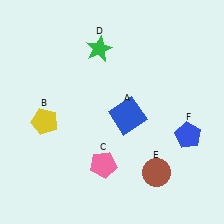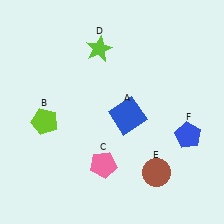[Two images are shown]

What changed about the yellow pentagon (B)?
In Image 1, B is yellow. In Image 2, it changed to lime.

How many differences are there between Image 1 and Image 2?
There are 2 differences between the two images.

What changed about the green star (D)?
In Image 1, D is green. In Image 2, it changed to lime.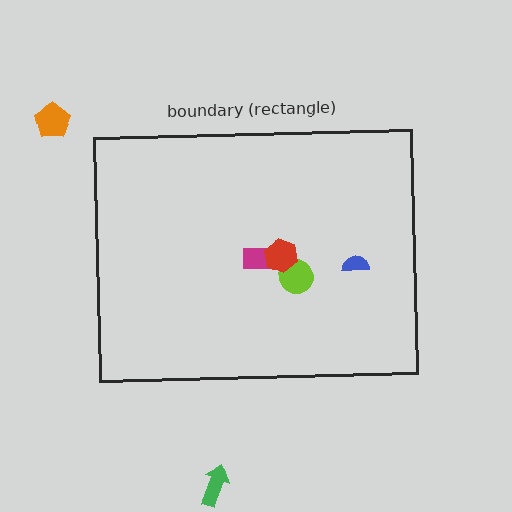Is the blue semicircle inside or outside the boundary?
Inside.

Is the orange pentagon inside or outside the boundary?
Outside.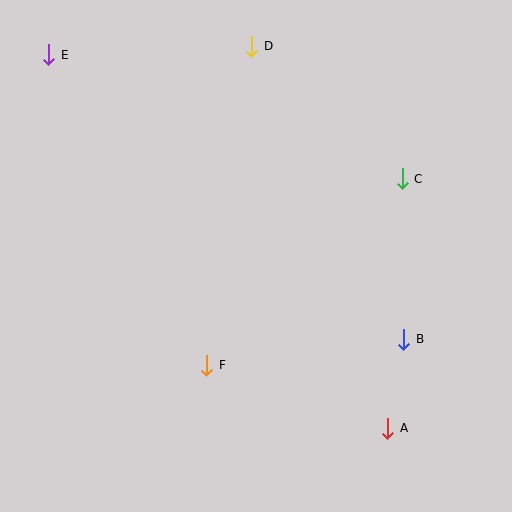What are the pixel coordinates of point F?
Point F is at (207, 365).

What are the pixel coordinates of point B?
Point B is at (404, 339).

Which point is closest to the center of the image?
Point F at (207, 365) is closest to the center.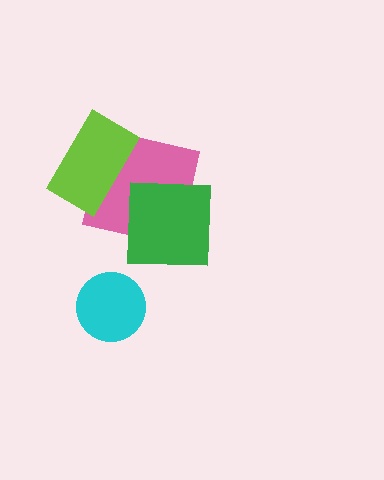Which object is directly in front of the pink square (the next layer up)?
The lime rectangle is directly in front of the pink square.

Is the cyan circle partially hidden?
No, no other shape covers it.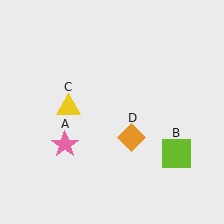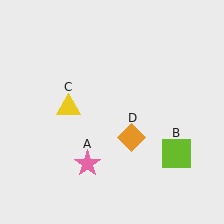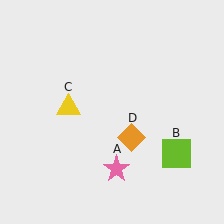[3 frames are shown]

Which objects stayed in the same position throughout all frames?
Lime square (object B) and yellow triangle (object C) and orange diamond (object D) remained stationary.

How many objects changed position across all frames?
1 object changed position: pink star (object A).